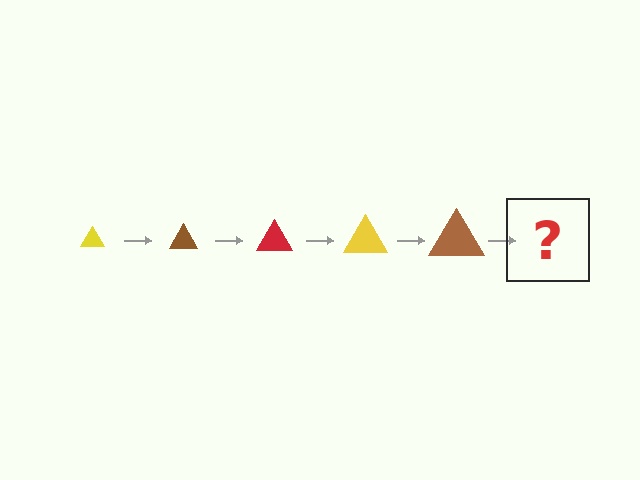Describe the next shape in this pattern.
It should be a red triangle, larger than the previous one.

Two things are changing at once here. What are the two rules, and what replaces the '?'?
The two rules are that the triangle grows larger each step and the color cycles through yellow, brown, and red. The '?' should be a red triangle, larger than the previous one.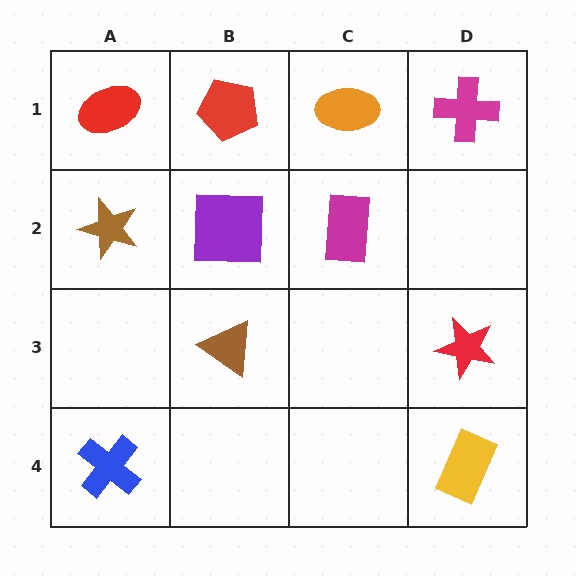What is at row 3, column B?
A brown triangle.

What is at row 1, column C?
An orange ellipse.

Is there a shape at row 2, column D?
No, that cell is empty.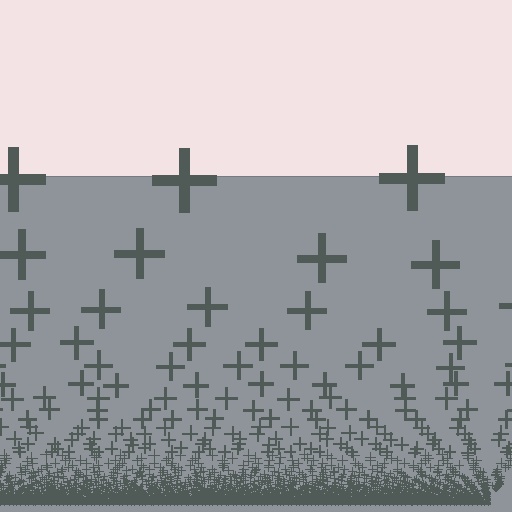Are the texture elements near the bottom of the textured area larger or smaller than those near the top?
Smaller. The gradient is inverted — elements near the bottom are smaller and denser.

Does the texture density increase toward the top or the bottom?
Density increases toward the bottom.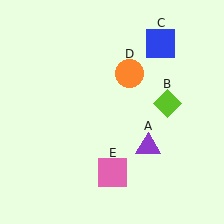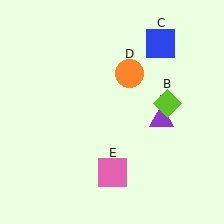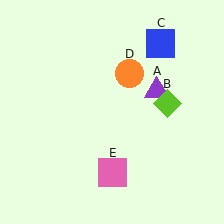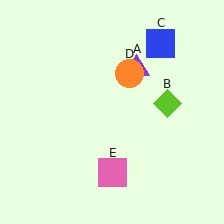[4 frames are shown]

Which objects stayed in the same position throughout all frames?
Lime diamond (object B) and blue square (object C) and orange circle (object D) and pink square (object E) remained stationary.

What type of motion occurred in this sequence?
The purple triangle (object A) rotated counterclockwise around the center of the scene.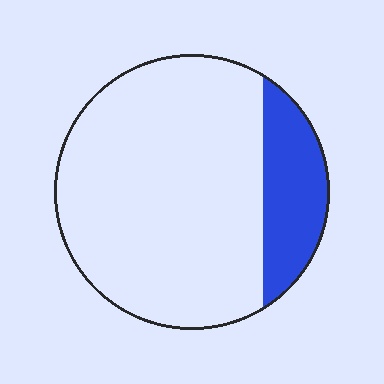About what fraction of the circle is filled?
About one fifth (1/5).